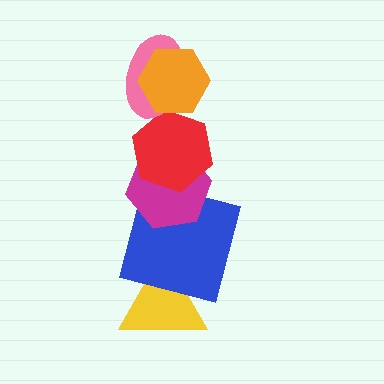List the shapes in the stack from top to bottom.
From top to bottom: the orange hexagon, the pink ellipse, the red hexagon, the magenta hexagon, the blue square, the yellow triangle.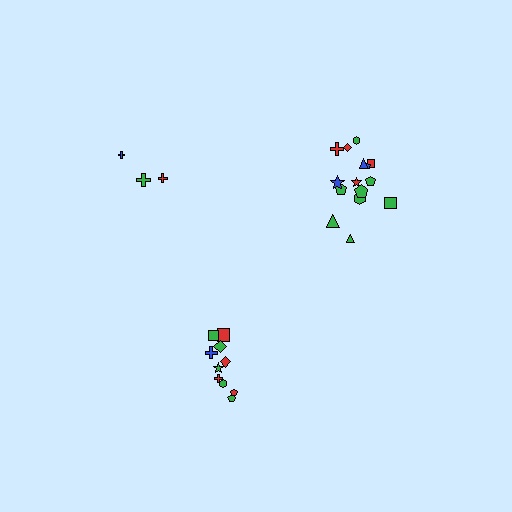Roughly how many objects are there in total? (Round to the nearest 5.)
Roughly 30 objects in total.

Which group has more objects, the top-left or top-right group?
The top-right group.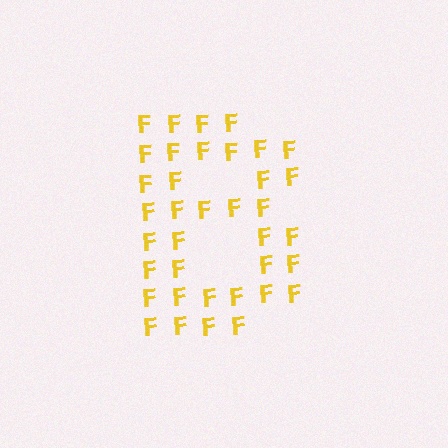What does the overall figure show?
The overall figure shows the letter B.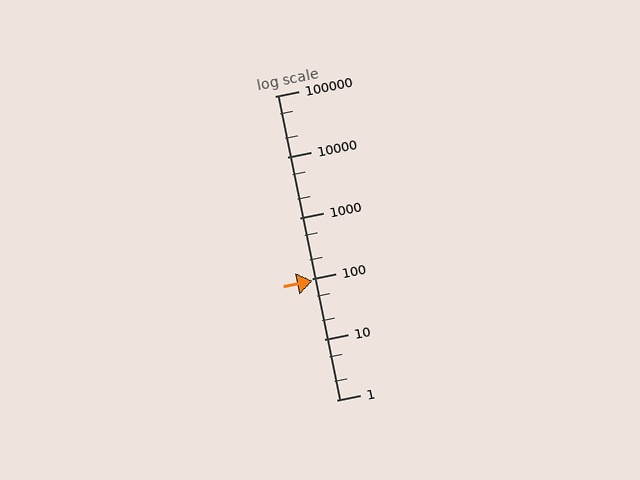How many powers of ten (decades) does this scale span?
The scale spans 5 decades, from 1 to 100000.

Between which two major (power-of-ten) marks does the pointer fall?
The pointer is between 10 and 100.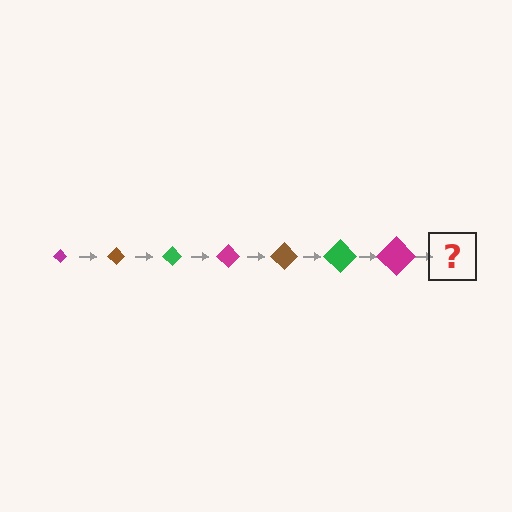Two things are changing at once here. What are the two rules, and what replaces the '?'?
The two rules are that the diamond grows larger each step and the color cycles through magenta, brown, and green. The '?' should be a brown diamond, larger than the previous one.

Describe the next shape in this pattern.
It should be a brown diamond, larger than the previous one.